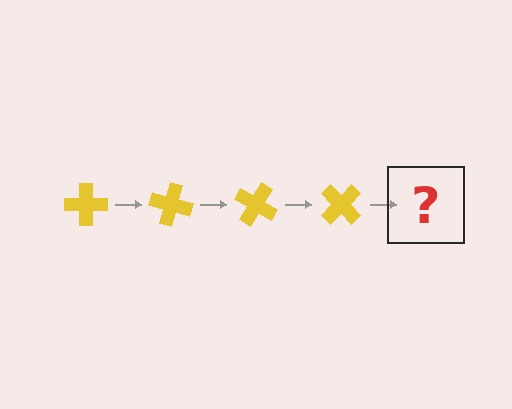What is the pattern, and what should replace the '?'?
The pattern is that the cross rotates 15 degrees each step. The '?' should be a yellow cross rotated 60 degrees.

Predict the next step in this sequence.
The next step is a yellow cross rotated 60 degrees.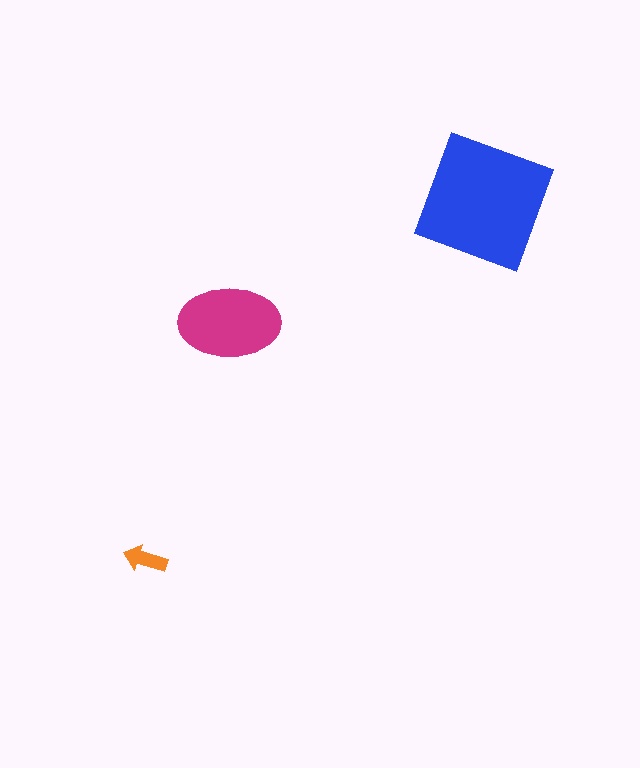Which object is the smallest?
The orange arrow.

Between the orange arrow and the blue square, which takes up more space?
The blue square.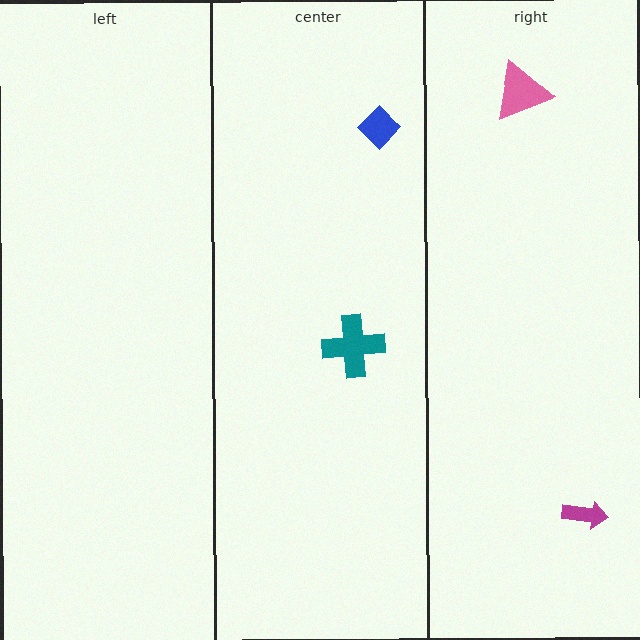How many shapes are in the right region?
2.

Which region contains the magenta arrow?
The right region.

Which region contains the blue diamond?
The center region.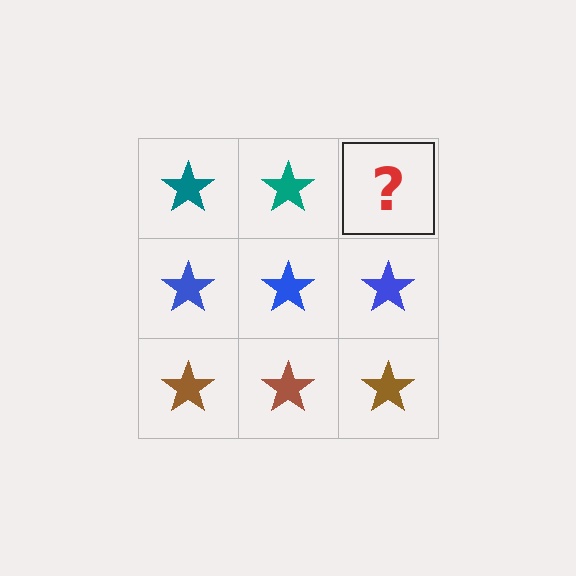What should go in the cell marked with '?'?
The missing cell should contain a teal star.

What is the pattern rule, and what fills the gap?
The rule is that each row has a consistent color. The gap should be filled with a teal star.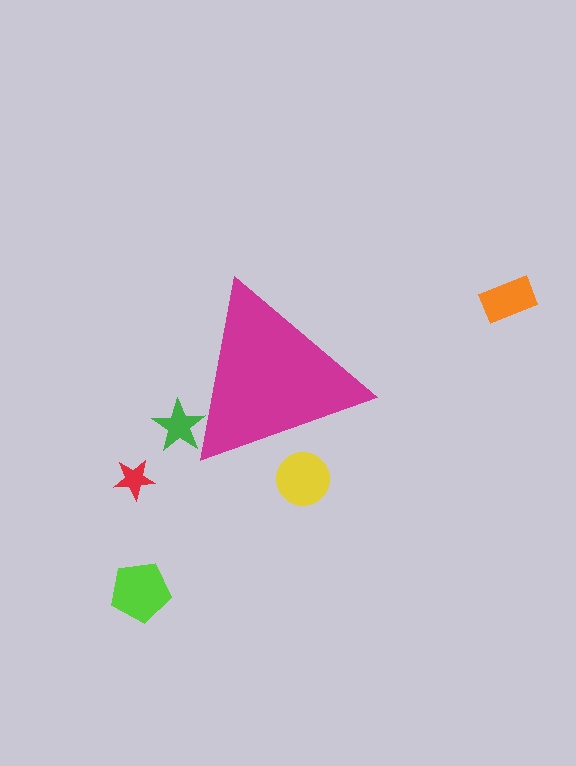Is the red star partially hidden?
No, the red star is fully visible.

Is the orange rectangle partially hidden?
No, the orange rectangle is fully visible.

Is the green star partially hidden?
Yes, the green star is partially hidden behind the magenta triangle.